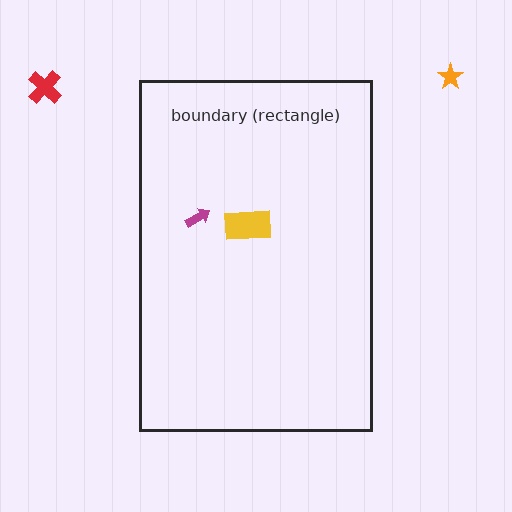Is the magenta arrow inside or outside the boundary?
Inside.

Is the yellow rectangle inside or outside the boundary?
Inside.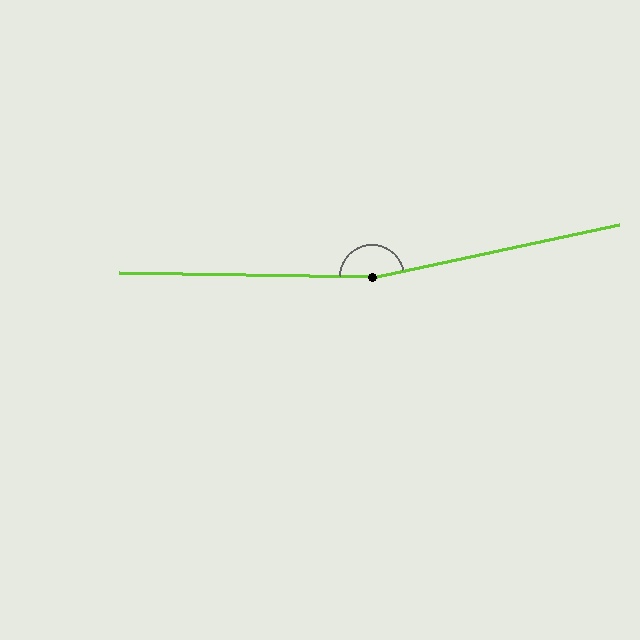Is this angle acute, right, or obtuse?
It is obtuse.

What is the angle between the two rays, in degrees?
Approximately 167 degrees.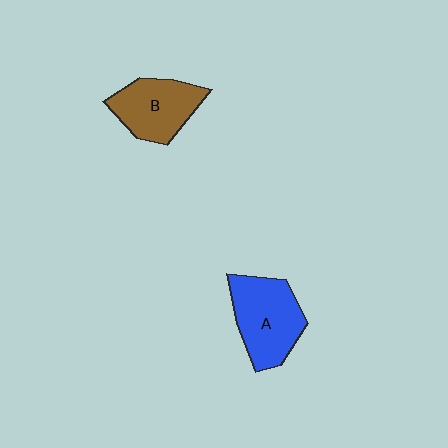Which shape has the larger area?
Shape A (blue).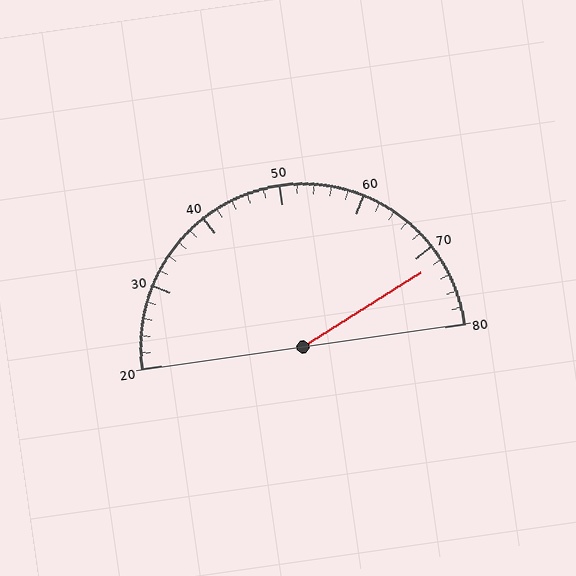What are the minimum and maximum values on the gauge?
The gauge ranges from 20 to 80.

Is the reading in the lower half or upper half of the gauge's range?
The reading is in the upper half of the range (20 to 80).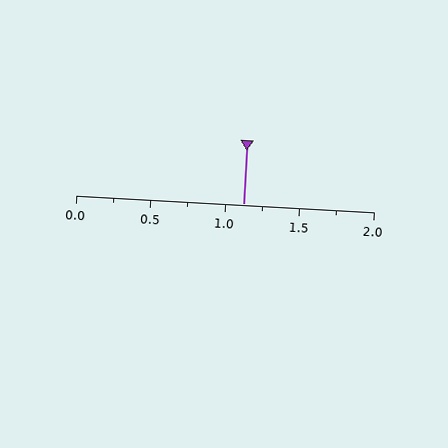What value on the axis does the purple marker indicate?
The marker indicates approximately 1.12.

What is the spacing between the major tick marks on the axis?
The major ticks are spaced 0.5 apart.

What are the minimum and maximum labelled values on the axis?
The axis runs from 0.0 to 2.0.